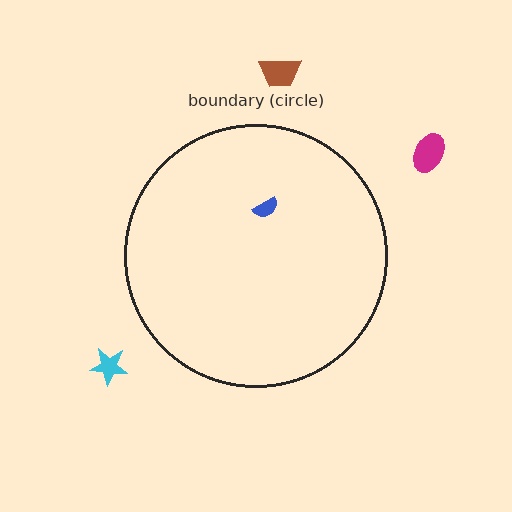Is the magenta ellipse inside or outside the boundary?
Outside.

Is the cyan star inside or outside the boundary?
Outside.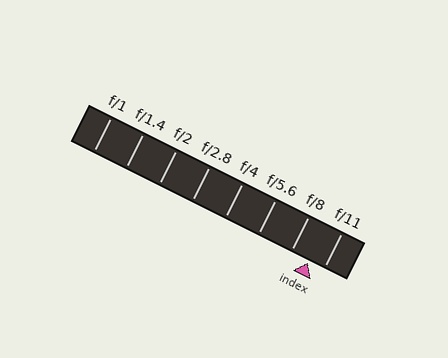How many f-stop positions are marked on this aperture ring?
There are 8 f-stop positions marked.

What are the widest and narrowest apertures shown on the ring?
The widest aperture shown is f/1 and the narrowest is f/11.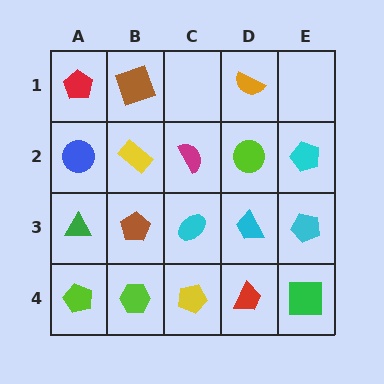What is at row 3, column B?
A brown pentagon.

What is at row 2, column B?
A yellow rectangle.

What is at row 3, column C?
A cyan ellipse.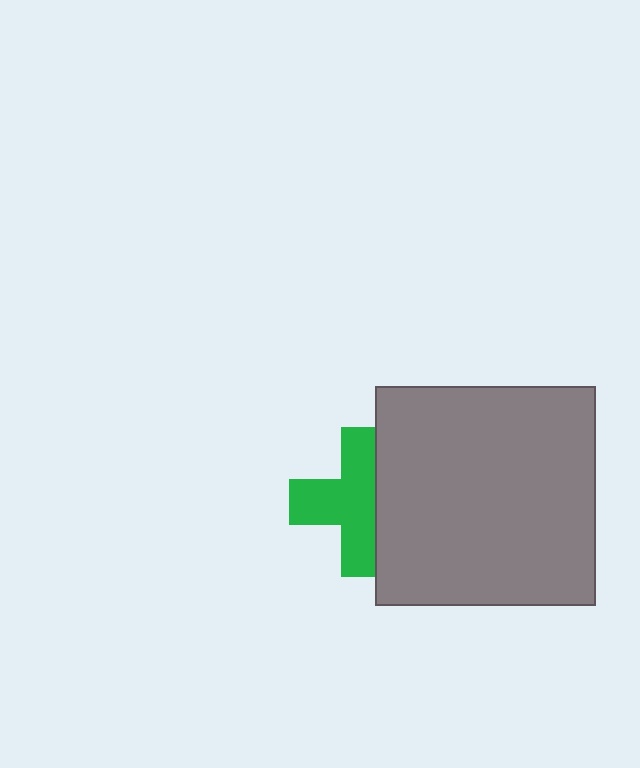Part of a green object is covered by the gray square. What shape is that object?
It is a cross.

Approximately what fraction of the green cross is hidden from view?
Roughly 36% of the green cross is hidden behind the gray square.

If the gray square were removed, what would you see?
You would see the complete green cross.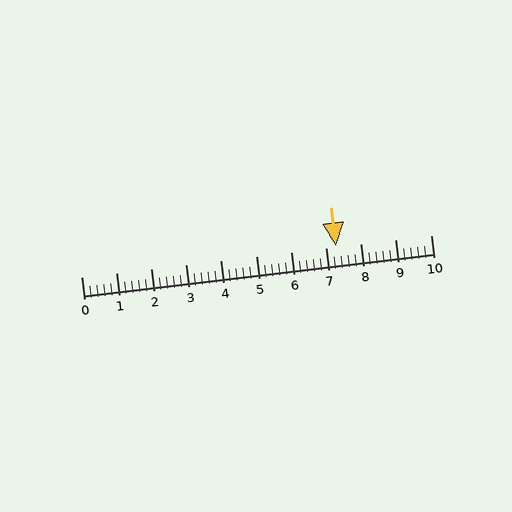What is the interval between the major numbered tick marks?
The major tick marks are spaced 1 units apart.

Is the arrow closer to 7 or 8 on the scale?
The arrow is closer to 7.